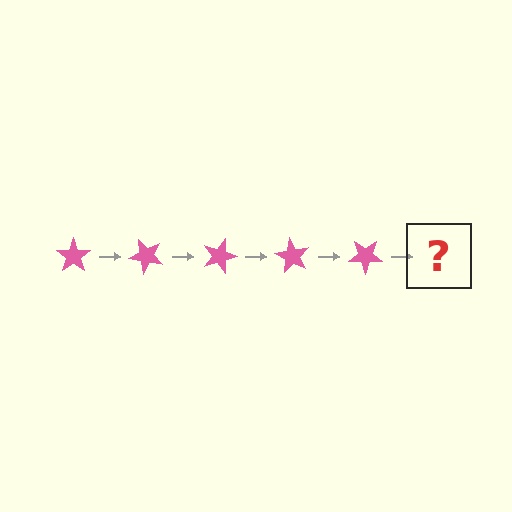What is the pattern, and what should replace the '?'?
The pattern is that the star rotates 45 degrees each step. The '?' should be a pink star rotated 225 degrees.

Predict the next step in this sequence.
The next step is a pink star rotated 225 degrees.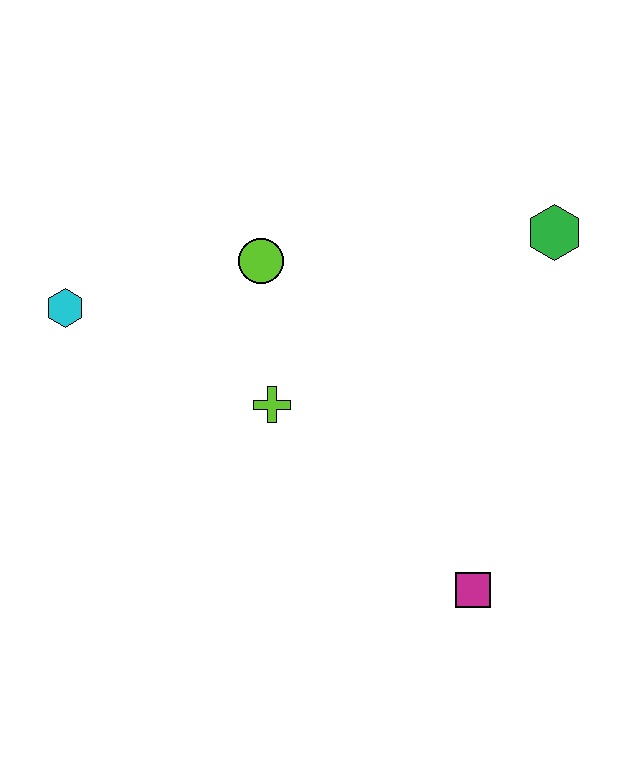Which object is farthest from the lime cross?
The green hexagon is farthest from the lime cross.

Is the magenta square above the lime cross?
No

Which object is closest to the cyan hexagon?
The lime circle is closest to the cyan hexagon.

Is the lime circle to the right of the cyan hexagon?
Yes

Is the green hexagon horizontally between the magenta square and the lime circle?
No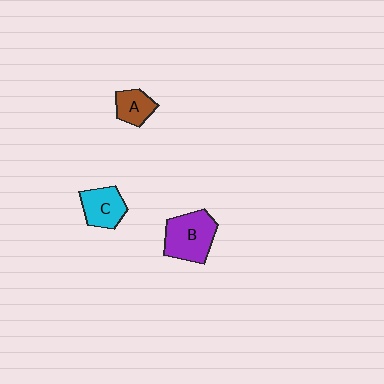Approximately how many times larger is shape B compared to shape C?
Approximately 1.5 times.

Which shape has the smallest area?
Shape A (brown).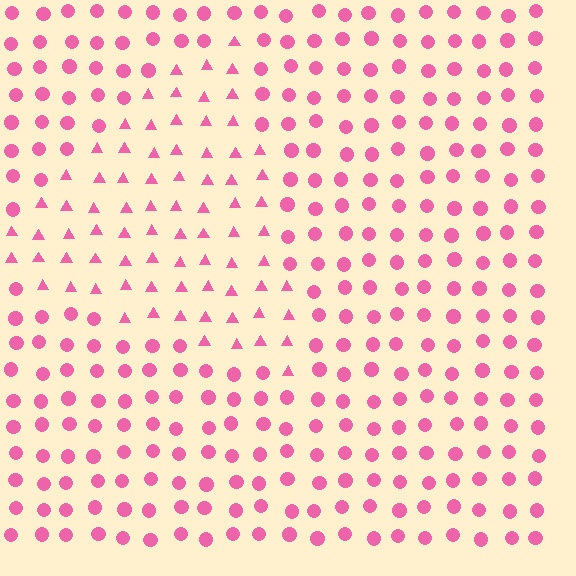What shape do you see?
I see a triangle.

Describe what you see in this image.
The image is filled with small pink elements arranged in a uniform grid. A triangle-shaped region contains triangles, while the surrounding area contains circles. The boundary is defined purely by the change in element shape.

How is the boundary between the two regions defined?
The boundary is defined by a change in element shape: triangles inside vs. circles outside. All elements share the same color and spacing.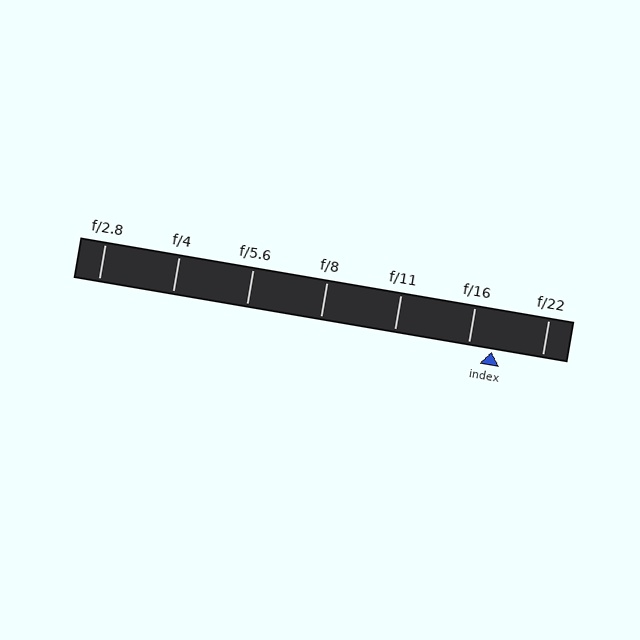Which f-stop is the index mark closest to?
The index mark is closest to f/16.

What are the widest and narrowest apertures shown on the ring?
The widest aperture shown is f/2.8 and the narrowest is f/22.